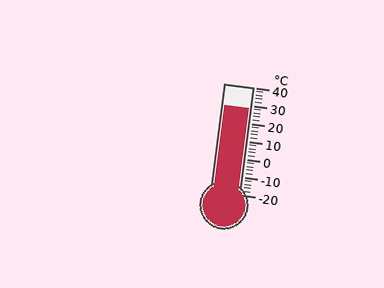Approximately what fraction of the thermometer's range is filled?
The thermometer is filled to approximately 80% of its range.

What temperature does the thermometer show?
The thermometer shows approximately 28°C.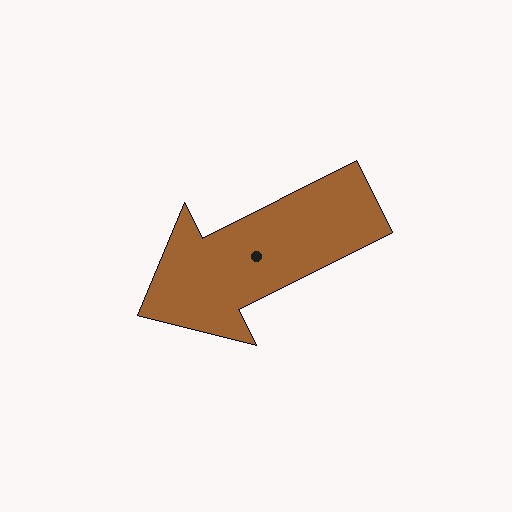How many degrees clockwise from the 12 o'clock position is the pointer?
Approximately 243 degrees.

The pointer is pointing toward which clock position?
Roughly 8 o'clock.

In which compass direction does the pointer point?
Southwest.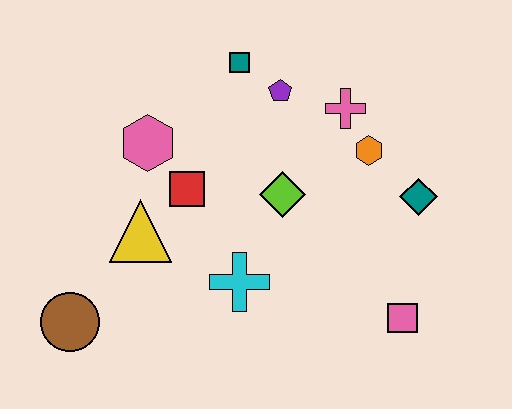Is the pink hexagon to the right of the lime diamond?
No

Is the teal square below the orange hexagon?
No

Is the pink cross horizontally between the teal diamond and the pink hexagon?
Yes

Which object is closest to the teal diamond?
The orange hexagon is closest to the teal diamond.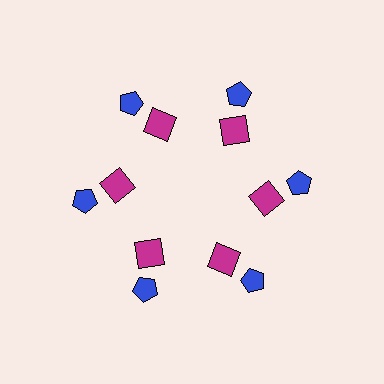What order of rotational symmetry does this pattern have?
This pattern has 6-fold rotational symmetry.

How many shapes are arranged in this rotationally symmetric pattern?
There are 12 shapes, arranged in 6 groups of 2.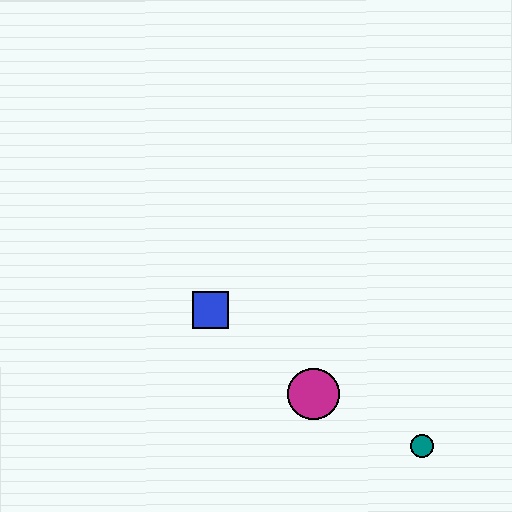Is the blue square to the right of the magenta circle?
No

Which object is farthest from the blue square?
The teal circle is farthest from the blue square.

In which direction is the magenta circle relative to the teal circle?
The magenta circle is to the left of the teal circle.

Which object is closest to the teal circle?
The magenta circle is closest to the teal circle.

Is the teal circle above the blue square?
No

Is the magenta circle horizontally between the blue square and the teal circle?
Yes